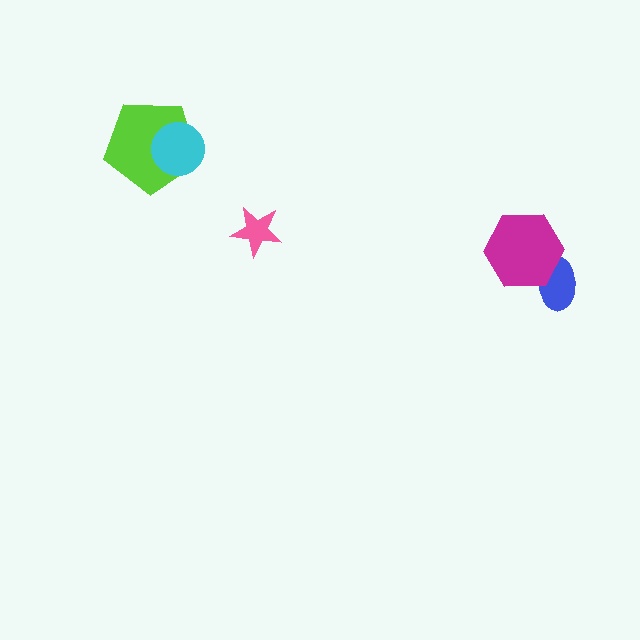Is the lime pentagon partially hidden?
Yes, it is partially covered by another shape.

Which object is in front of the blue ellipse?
The magenta hexagon is in front of the blue ellipse.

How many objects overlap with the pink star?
0 objects overlap with the pink star.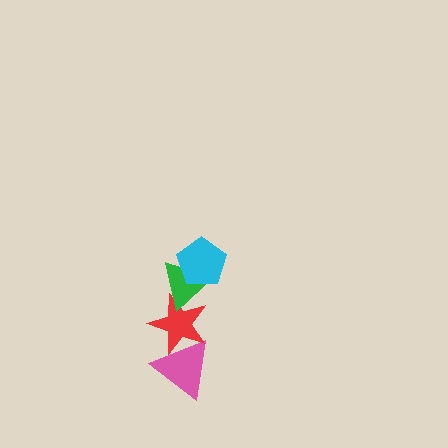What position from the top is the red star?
The red star is 3rd from the top.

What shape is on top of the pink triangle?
The red star is on top of the pink triangle.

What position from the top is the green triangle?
The green triangle is 2nd from the top.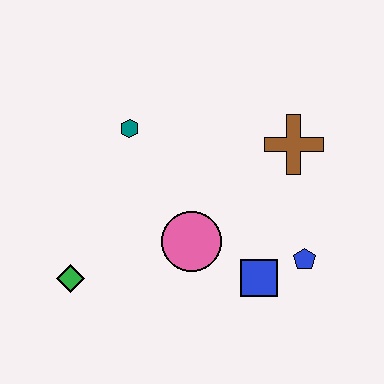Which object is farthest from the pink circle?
The brown cross is farthest from the pink circle.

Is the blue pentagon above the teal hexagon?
No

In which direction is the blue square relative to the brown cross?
The blue square is below the brown cross.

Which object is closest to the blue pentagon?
The blue square is closest to the blue pentagon.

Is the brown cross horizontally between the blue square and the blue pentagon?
Yes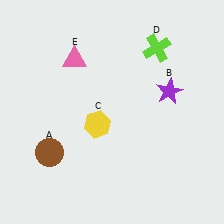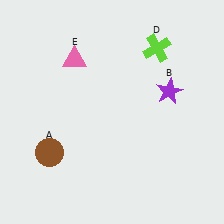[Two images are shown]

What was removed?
The yellow hexagon (C) was removed in Image 2.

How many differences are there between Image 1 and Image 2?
There is 1 difference between the two images.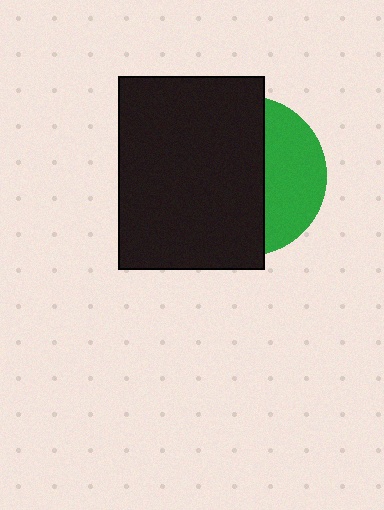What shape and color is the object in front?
The object in front is a black rectangle.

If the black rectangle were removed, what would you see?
You would see the complete green circle.